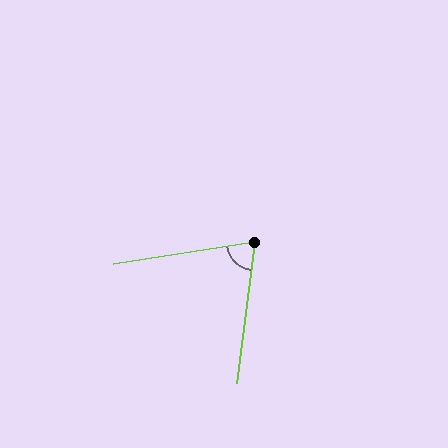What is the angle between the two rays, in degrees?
Approximately 74 degrees.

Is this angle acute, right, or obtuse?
It is acute.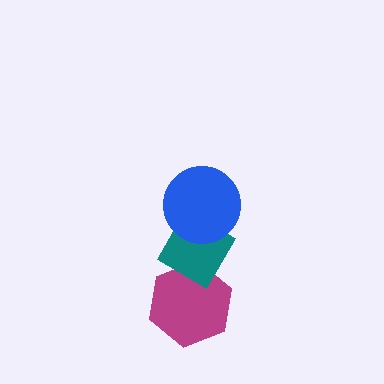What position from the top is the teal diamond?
The teal diamond is 2nd from the top.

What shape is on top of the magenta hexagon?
The teal diamond is on top of the magenta hexagon.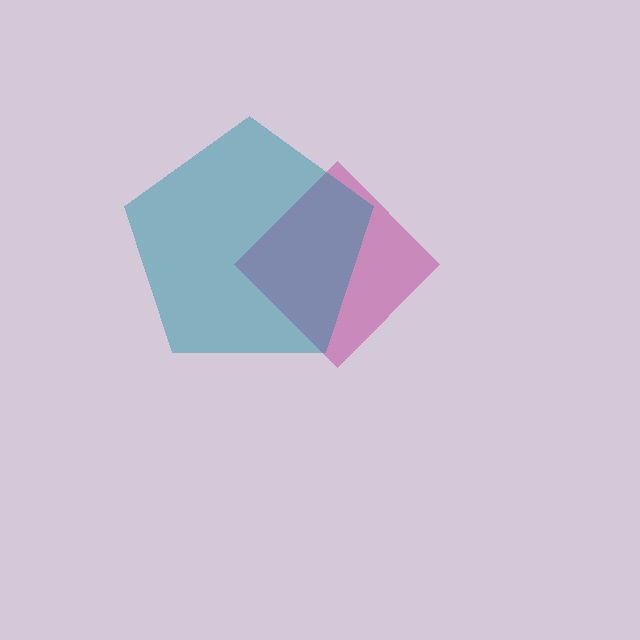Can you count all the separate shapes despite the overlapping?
Yes, there are 2 separate shapes.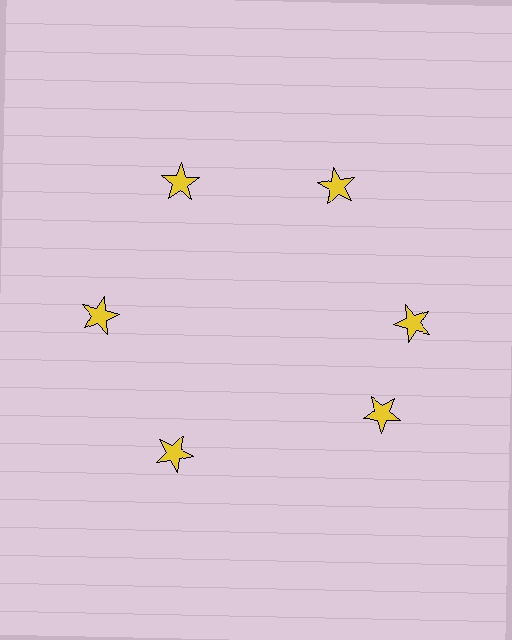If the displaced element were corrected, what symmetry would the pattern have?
It would have 6-fold rotational symmetry — the pattern would map onto itself every 60 degrees.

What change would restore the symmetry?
The symmetry would be restored by rotating it back into even spacing with its neighbors so that all 6 stars sit at equal angles and equal distance from the center.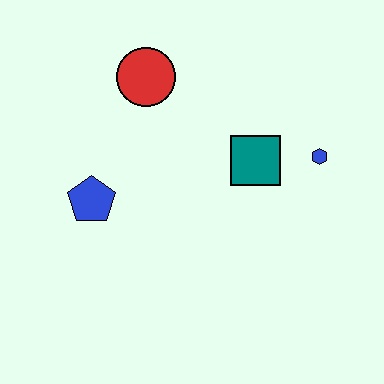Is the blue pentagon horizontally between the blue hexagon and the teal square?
No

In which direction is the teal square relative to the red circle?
The teal square is to the right of the red circle.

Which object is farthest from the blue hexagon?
The blue pentagon is farthest from the blue hexagon.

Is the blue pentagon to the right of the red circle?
No